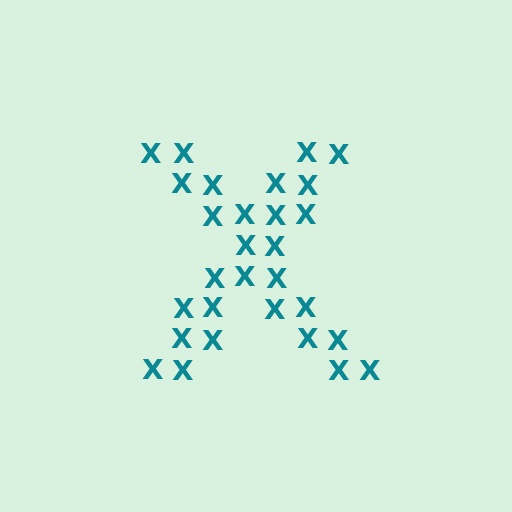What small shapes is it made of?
It is made of small letter X's.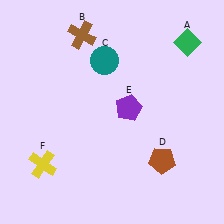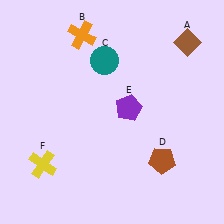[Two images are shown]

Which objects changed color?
A changed from green to brown. B changed from brown to orange.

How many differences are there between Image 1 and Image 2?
There are 2 differences between the two images.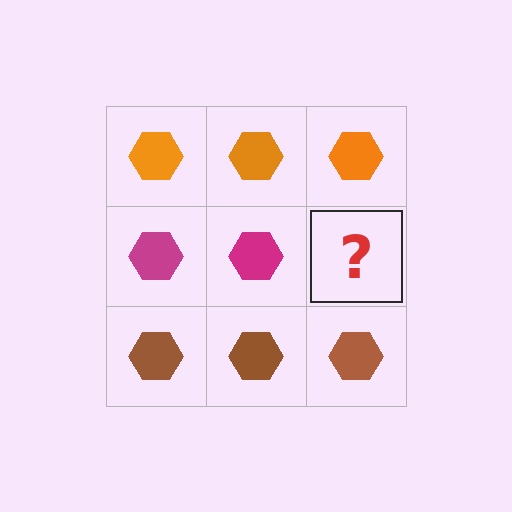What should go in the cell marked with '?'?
The missing cell should contain a magenta hexagon.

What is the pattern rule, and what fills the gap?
The rule is that each row has a consistent color. The gap should be filled with a magenta hexagon.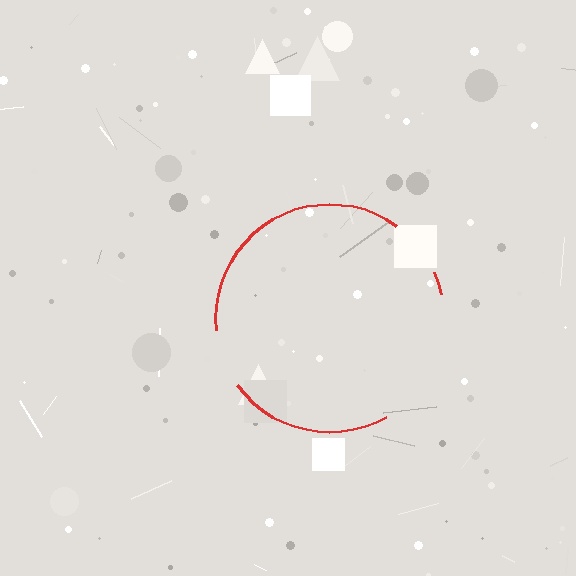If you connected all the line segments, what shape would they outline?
They would outline a circle.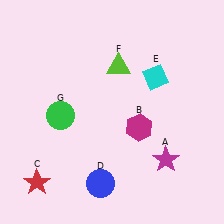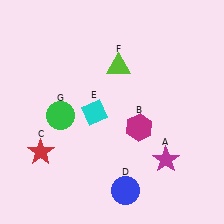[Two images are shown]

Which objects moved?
The objects that moved are: the red star (C), the blue circle (D), the cyan diamond (E).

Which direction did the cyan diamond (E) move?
The cyan diamond (E) moved left.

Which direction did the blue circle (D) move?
The blue circle (D) moved right.